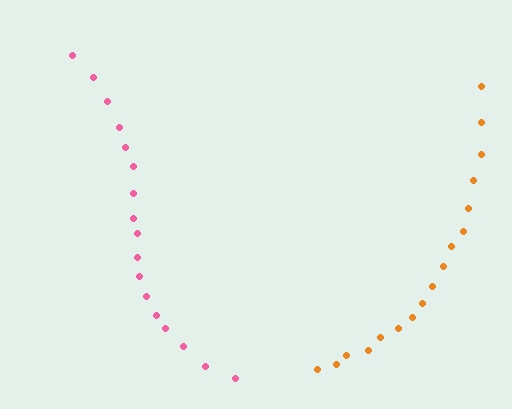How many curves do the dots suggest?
There are 2 distinct paths.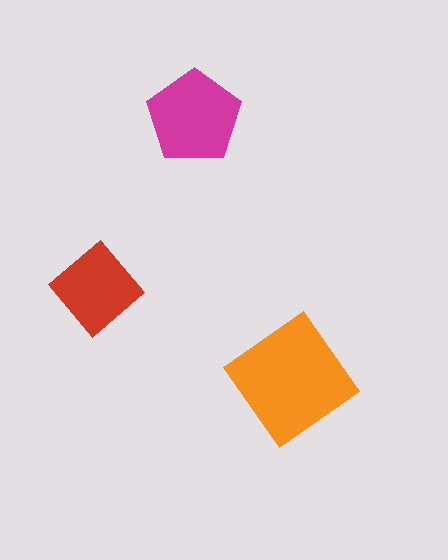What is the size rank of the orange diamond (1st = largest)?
1st.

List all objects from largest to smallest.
The orange diamond, the magenta pentagon, the red diamond.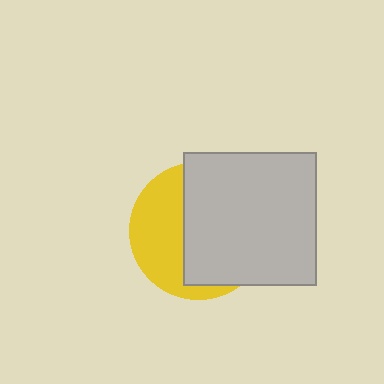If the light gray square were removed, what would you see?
You would see the complete yellow circle.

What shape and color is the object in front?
The object in front is a light gray square.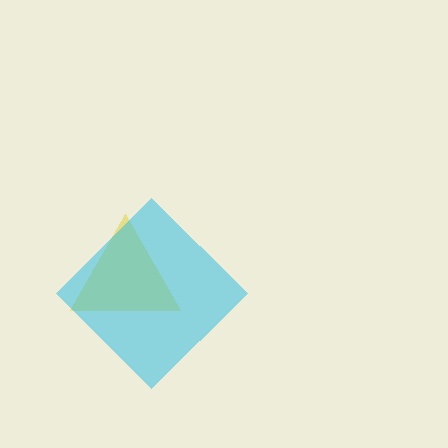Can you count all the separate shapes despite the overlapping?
Yes, there are 2 separate shapes.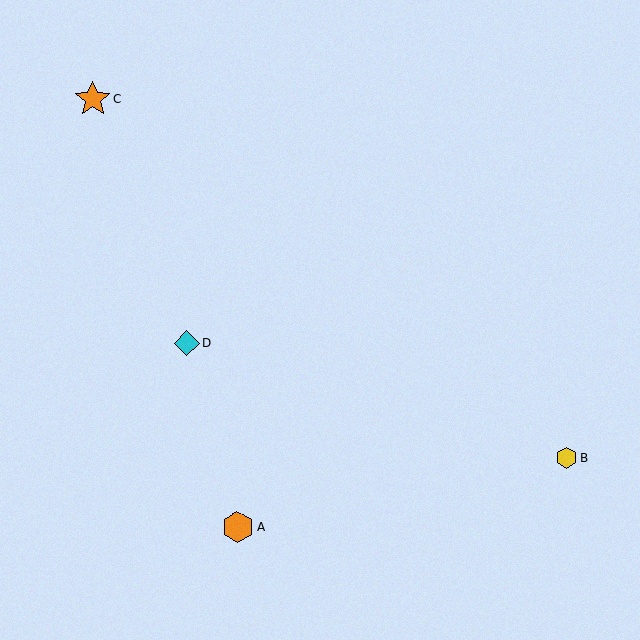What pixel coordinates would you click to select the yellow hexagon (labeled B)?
Click at (567, 458) to select the yellow hexagon B.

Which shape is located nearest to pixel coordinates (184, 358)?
The cyan diamond (labeled D) at (187, 344) is nearest to that location.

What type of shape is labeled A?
Shape A is an orange hexagon.